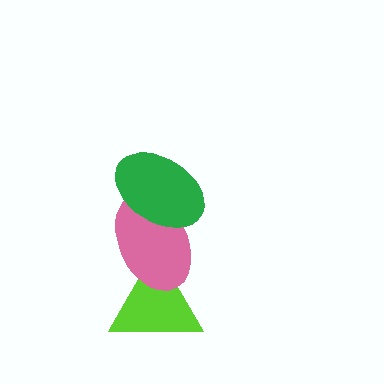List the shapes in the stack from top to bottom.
From top to bottom: the green ellipse, the pink ellipse, the lime triangle.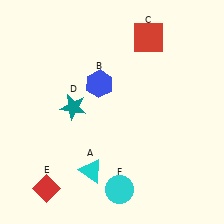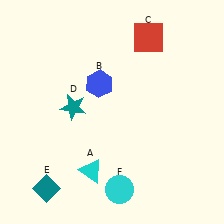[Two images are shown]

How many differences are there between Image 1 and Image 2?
There is 1 difference between the two images.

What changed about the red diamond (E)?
In Image 1, E is red. In Image 2, it changed to teal.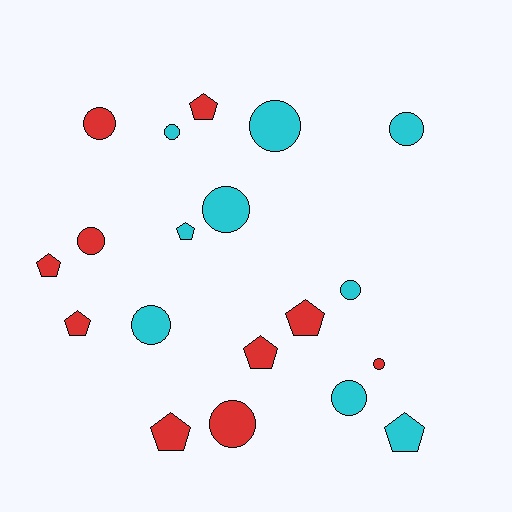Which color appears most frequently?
Red, with 10 objects.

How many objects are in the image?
There are 19 objects.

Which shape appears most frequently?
Circle, with 11 objects.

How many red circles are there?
There are 4 red circles.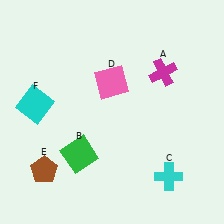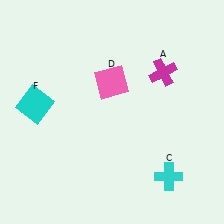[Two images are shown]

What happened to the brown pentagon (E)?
The brown pentagon (E) was removed in Image 2. It was in the bottom-left area of Image 1.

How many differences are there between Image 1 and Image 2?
There are 2 differences between the two images.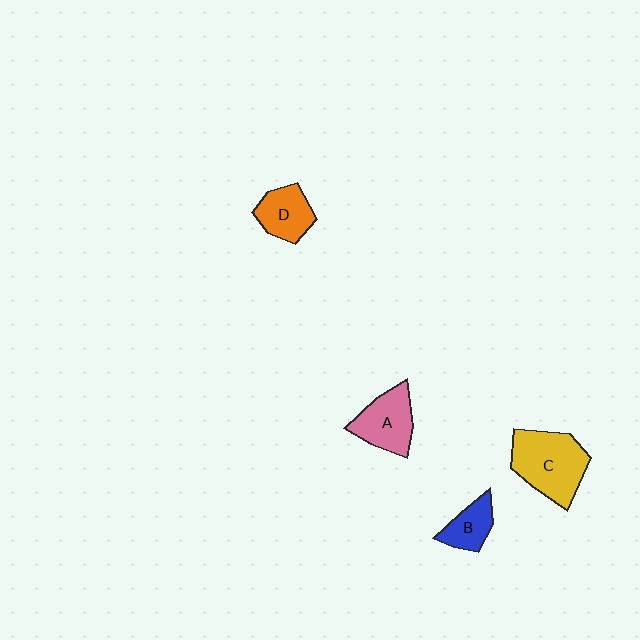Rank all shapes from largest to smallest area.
From largest to smallest: C (yellow), A (pink), D (orange), B (blue).